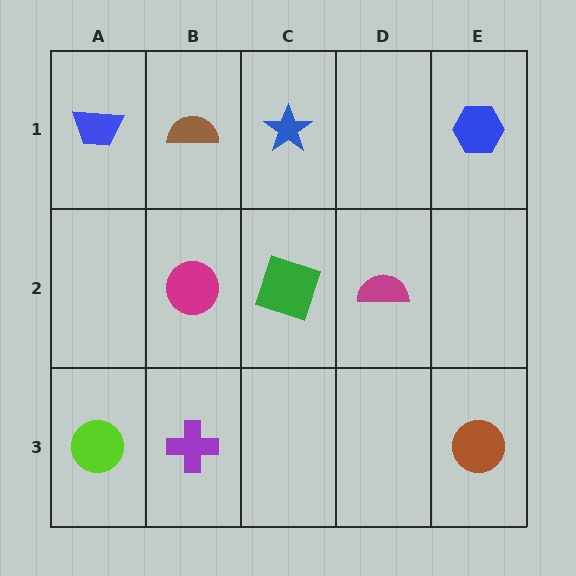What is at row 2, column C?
A green square.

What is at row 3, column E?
A brown circle.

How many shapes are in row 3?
3 shapes.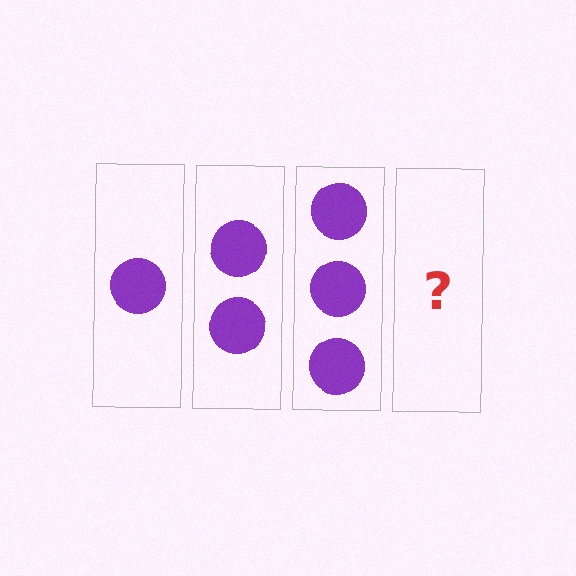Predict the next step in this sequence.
The next step is 4 circles.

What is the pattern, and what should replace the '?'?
The pattern is that each step adds one more circle. The '?' should be 4 circles.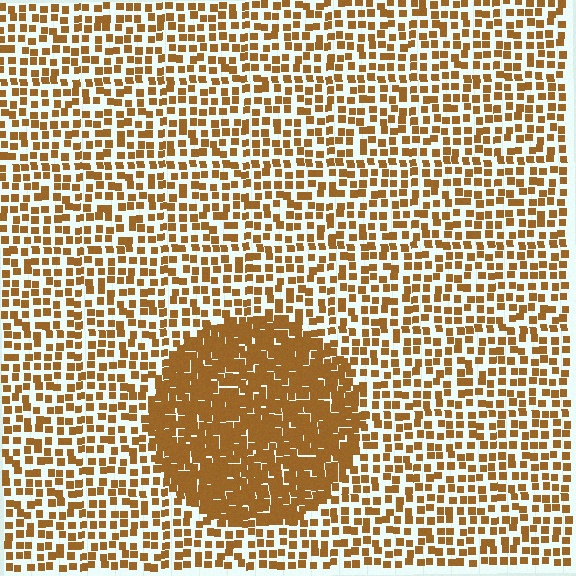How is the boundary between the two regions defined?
The boundary is defined by a change in element density (approximately 2.3x ratio). All elements are the same color, size, and shape.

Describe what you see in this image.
The image contains small brown elements arranged at two different densities. A circle-shaped region is visible where the elements are more densely packed than the surrounding area.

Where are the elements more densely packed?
The elements are more densely packed inside the circle boundary.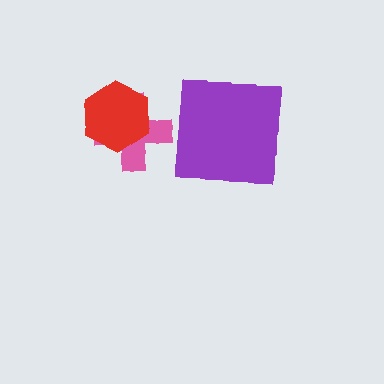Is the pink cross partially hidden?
Yes, it is partially covered by another shape.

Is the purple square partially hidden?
No, no other shape covers it.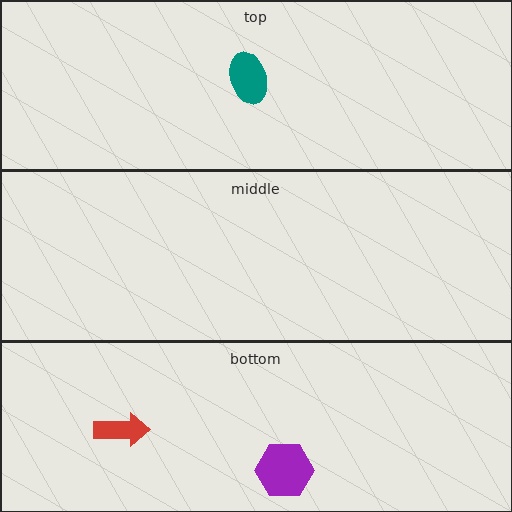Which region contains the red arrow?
The bottom region.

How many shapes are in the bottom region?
2.